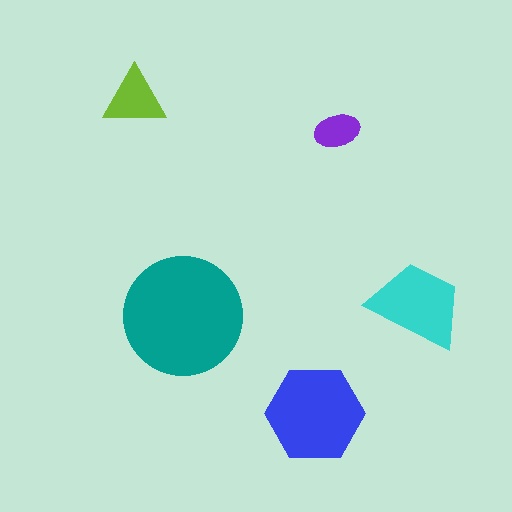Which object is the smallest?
The purple ellipse.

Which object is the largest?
The teal circle.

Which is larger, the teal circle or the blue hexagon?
The teal circle.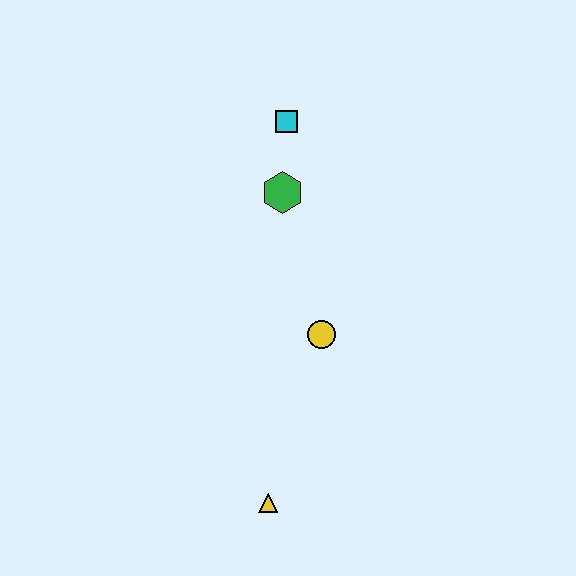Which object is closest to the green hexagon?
The cyan square is closest to the green hexagon.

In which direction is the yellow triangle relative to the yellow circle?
The yellow triangle is below the yellow circle.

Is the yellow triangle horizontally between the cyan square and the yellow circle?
No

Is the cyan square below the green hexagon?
No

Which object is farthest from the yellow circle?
The cyan square is farthest from the yellow circle.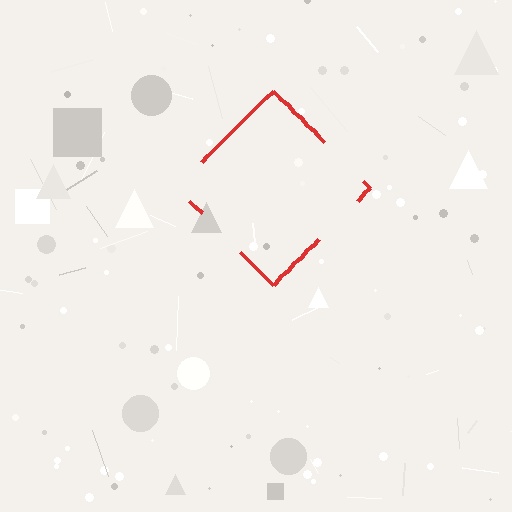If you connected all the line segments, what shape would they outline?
They would outline a diamond.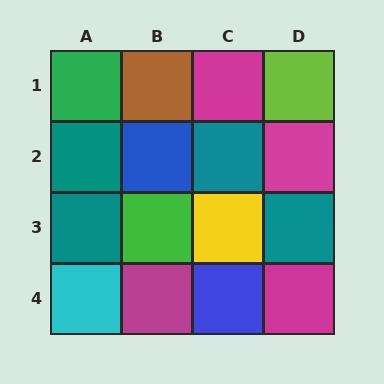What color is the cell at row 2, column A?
Teal.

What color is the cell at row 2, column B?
Blue.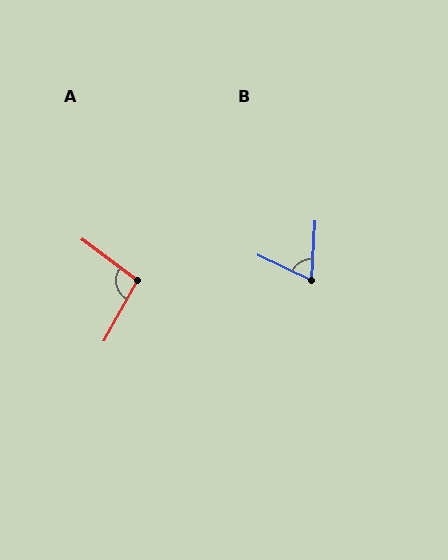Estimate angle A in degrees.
Approximately 98 degrees.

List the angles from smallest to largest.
B (68°), A (98°).